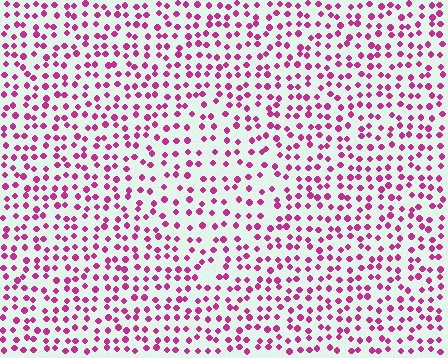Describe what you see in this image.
The image contains small magenta elements arranged at two different densities. A diamond-shaped region is visible where the elements are less densely packed than the surrounding area.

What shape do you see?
I see a diamond.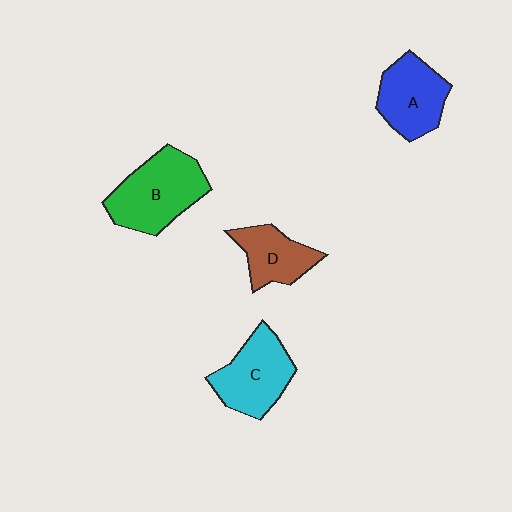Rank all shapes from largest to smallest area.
From largest to smallest: B (green), C (cyan), A (blue), D (brown).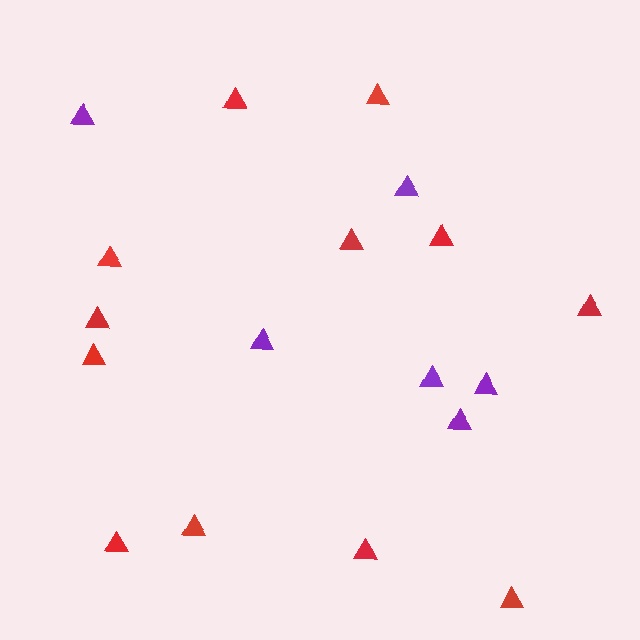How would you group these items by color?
There are 2 groups: one group of red triangles (12) and one group of purple triangles (6).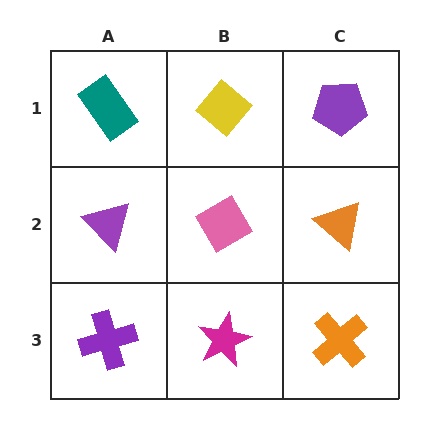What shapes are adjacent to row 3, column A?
A purple triangle (row 2, column A), a magenta star (row 3, column B).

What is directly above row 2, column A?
A teal rectangle.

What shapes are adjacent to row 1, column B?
A pink diamond (row 2, column B), a teal rectangle (row 1, column A), a purple pentagon (row 1, column C).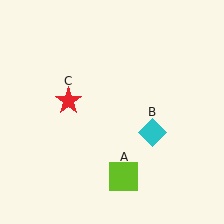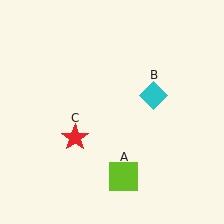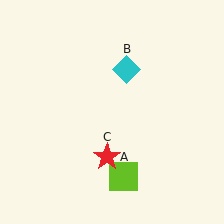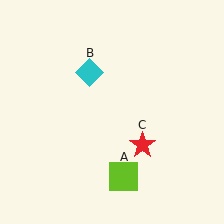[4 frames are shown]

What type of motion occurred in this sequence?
The cyan diamond (object B), red star (object C) rotated counterclockwise around the center of the scene.